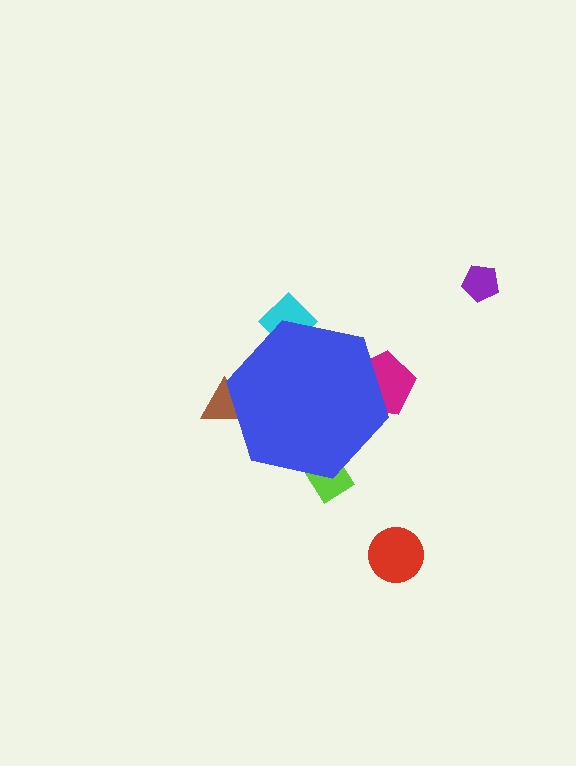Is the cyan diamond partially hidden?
Yes, the cyan diamond is partially hidden behind the blue hexagon.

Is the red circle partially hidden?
No, the red circle is fully visible.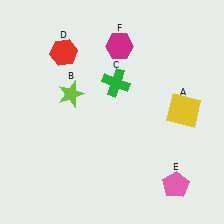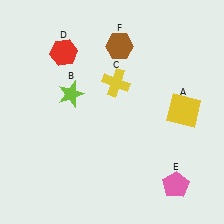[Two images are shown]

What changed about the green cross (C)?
In Image 1, C is green. In Image 2, it changed to yellow.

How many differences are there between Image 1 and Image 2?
There are 2 differences between the two images.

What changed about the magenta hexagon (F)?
In Image 1, F is magenta. In Image 2, it changed to brown.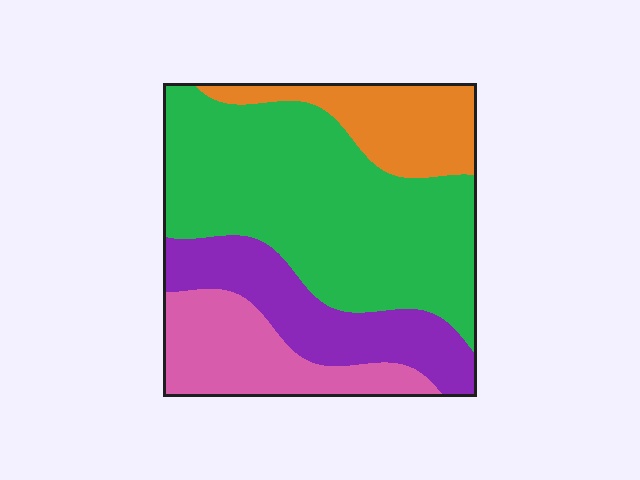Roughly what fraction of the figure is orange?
Orange takes up less than a quarter of the figure.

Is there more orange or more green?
Green.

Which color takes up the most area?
Green, at roughly 50%.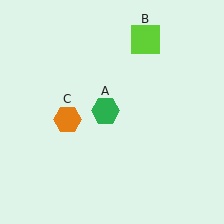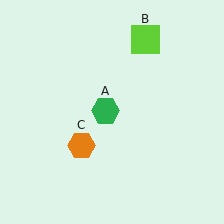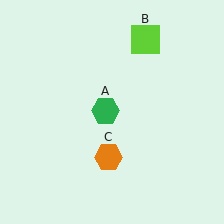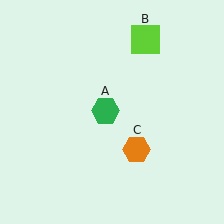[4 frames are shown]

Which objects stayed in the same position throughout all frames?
Green hexagon (object A) and lime square (object B) remained stationary.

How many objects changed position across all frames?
1 object changed position: orange hexagon (object C).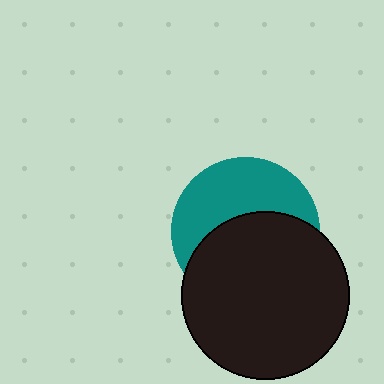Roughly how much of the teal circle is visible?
About half of it is visible (roughly 46%).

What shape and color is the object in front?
The object in front is a black circle.